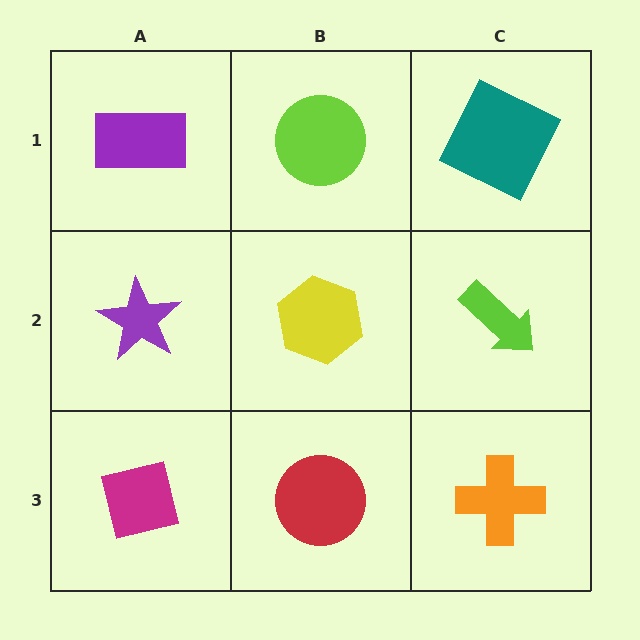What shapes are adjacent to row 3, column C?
A lime arrow (row 2, column C), a red circle (row 3, column B).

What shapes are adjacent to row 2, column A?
A purple rectangle (row 1, column A), a magenta square (row 3, column A), a yellow hexagon (row 2, column B).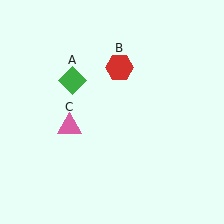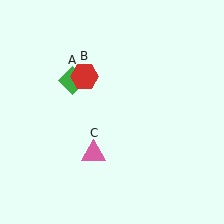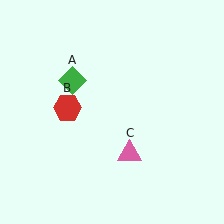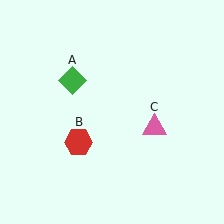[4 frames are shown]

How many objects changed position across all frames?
2 objects changed position: red hexagon (object B), pink triangle (object C).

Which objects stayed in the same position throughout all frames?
Green diamond (object A) remained stationary.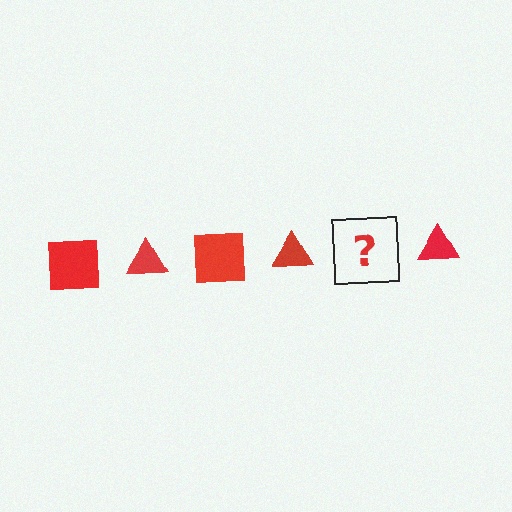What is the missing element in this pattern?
The missing element is a red square.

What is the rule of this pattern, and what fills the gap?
The rule is that the pattern cycles through square, triangle shapes in red. The gap should be filled with a red square.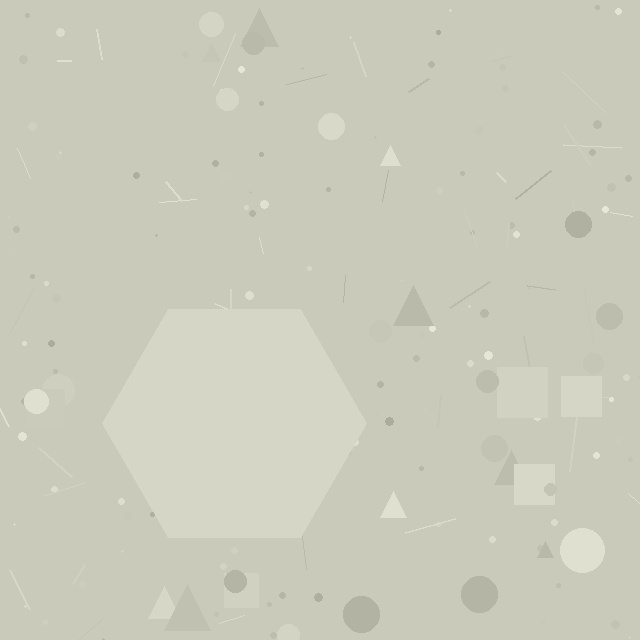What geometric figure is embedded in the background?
A hexagon is embedded in the background.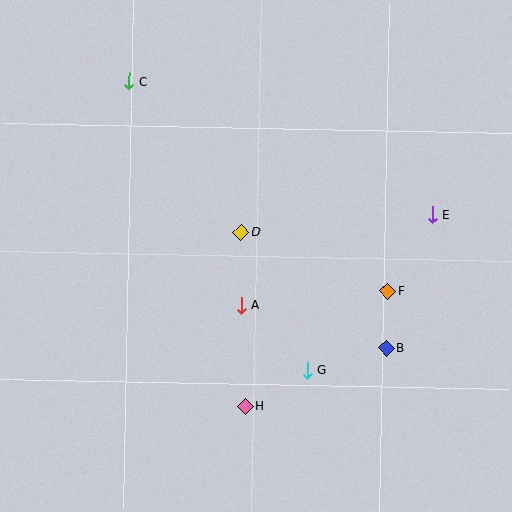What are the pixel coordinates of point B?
Point B is at (387, 348).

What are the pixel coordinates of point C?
Point C is at (129, 81).